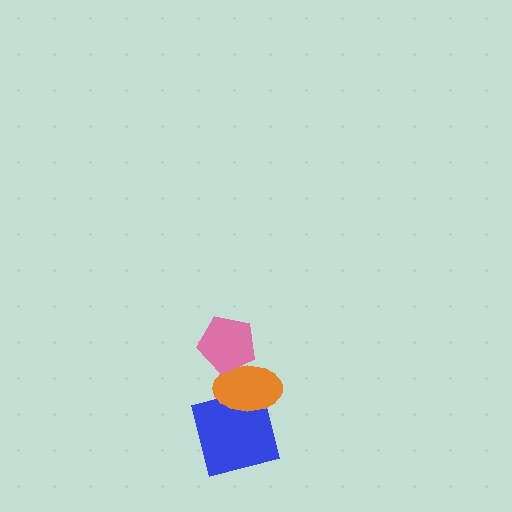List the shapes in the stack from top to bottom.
From top to bottom: the pink pentagon, the orange ellipse, the blue square.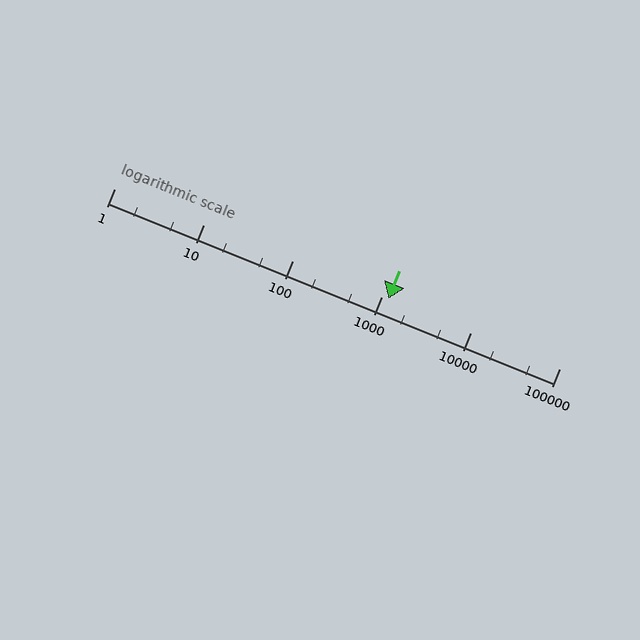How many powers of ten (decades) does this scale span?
The scale spans 5 decades, from 1 to 100000.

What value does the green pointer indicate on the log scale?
The pointer indicates approximately 1200.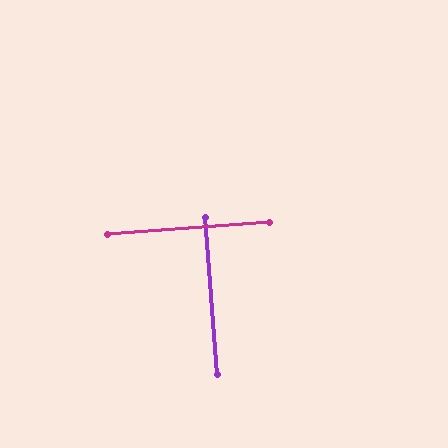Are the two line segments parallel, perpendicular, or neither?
Perpendicular — they meet at approximately 90°.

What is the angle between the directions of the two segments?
Approximately 90 degrees.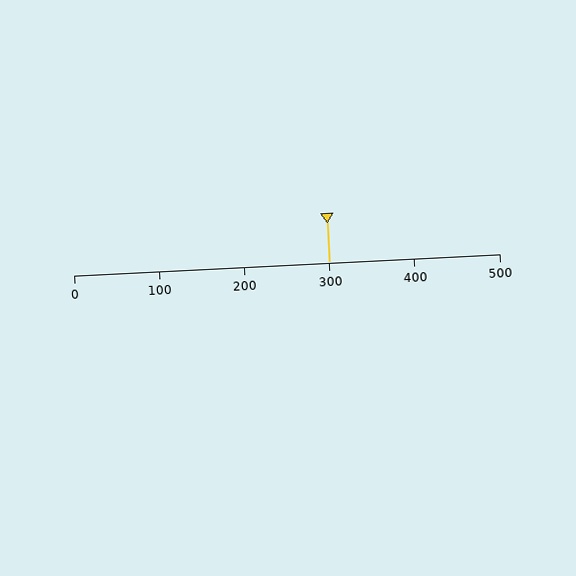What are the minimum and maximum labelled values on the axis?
The axis runs from 0 to 500.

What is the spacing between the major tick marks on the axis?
The major ticks are spaced 100 apart.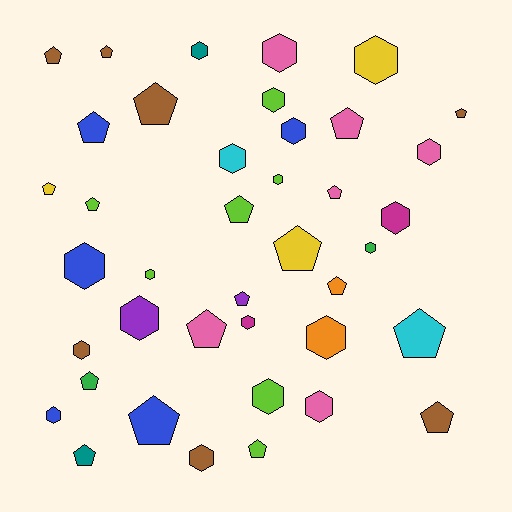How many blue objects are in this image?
There are 5 blue objects.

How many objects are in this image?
There are 40 objects.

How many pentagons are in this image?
There are 20 pentagons.